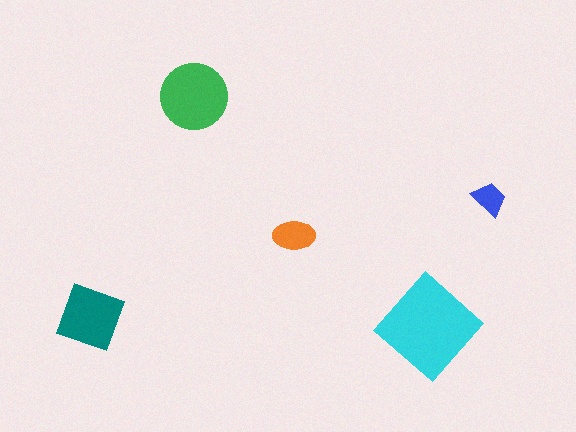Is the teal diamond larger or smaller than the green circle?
Smaller.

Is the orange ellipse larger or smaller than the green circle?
Smaller.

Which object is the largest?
The cyan diamond.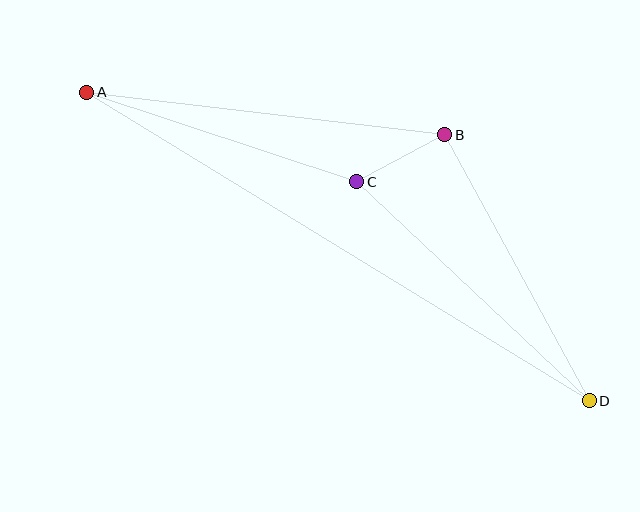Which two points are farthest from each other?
Points A and D are farthest from each other.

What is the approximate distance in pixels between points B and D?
The distance between B and D is approximately 303 pixels.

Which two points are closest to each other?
Points B and C are closest to each other.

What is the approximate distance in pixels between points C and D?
The distance between C and D is approximately 319 pixels.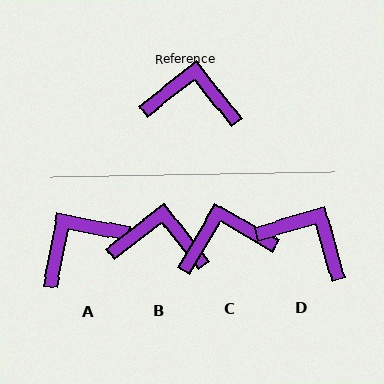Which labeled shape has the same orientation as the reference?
B.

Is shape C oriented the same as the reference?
No, it is off by about 22 degrees.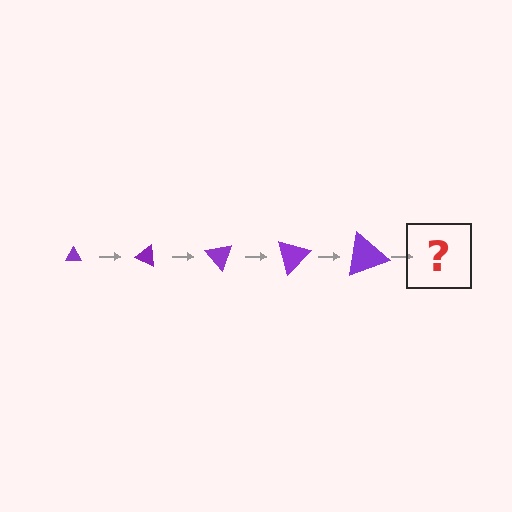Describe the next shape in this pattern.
It should be a triangle, larger than the previous one and rotated 125 degrees from the start.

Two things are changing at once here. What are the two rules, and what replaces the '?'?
The two rules are that the triangle grows larger each step and it rotates 25 degrees each step. The '?' should be a triangle, larger than the previous one and rotated 125 degrees from the start.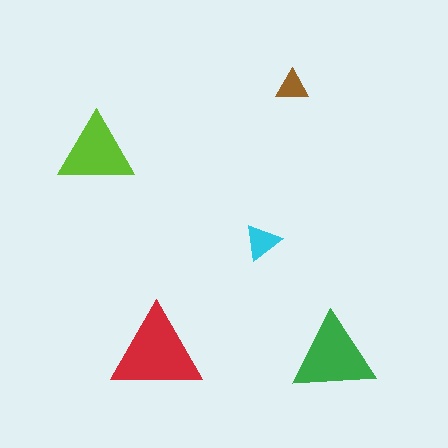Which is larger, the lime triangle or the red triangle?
The red one.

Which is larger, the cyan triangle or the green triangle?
The green one.